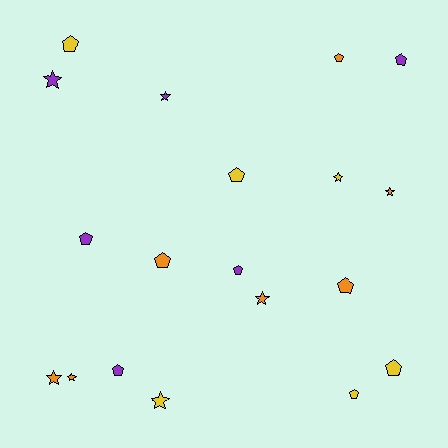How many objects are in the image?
There are 19 objects.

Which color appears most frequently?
Orange, with 7 objects.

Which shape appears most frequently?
Pentagon, with 11 objects.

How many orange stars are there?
There are 4 orange stars.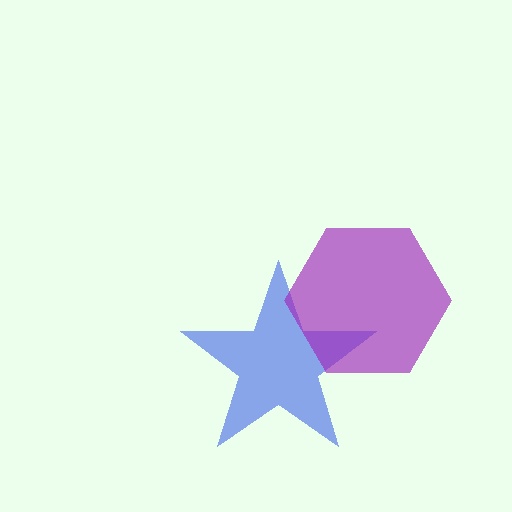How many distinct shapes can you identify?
There are 2 distinct shapes: a blue star, a purple hexagon.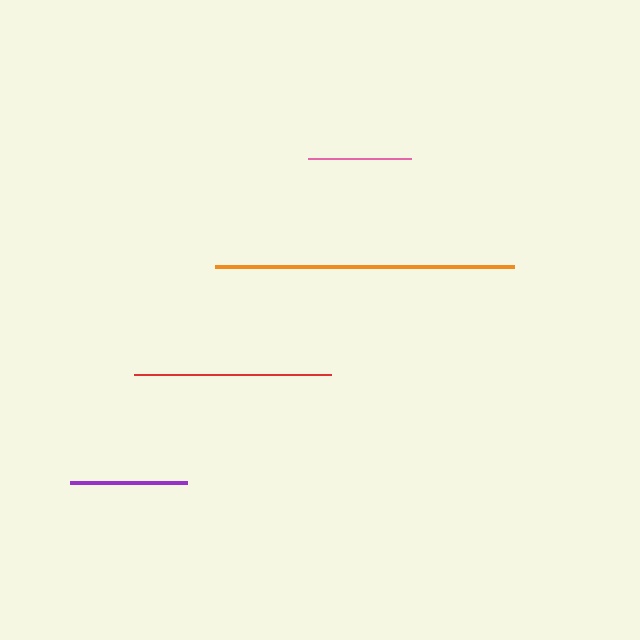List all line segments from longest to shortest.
From longest to shortest: orange, red, purple, pink.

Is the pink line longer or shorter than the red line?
The red line is longer than the pink line.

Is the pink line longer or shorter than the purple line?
The purple line is longer than the pink line.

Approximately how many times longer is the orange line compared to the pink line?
The orange line is approximately 2.9 times the length of the pink line.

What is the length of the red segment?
The red segment is approximately 197 pixels long.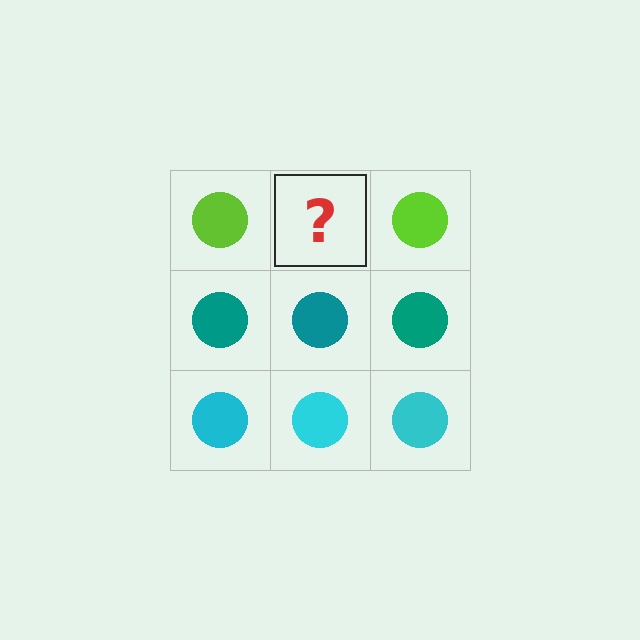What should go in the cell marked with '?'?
The missing cell should contain a lime circle.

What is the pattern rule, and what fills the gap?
The rule is that each row has a consistent color. The gap should be filled with a lime circle.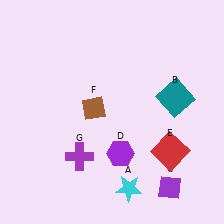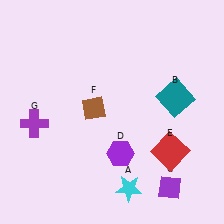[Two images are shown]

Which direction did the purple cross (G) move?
The purple cross (G) moved left.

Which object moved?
The purple cross (G) moved left.